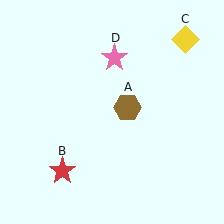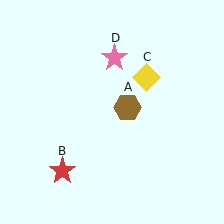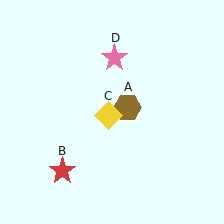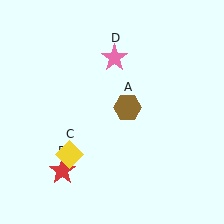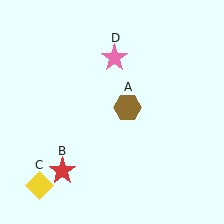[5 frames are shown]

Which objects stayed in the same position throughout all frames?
Brown hexagon (object A) and red star (object B) and pink star (object D) remained stationary.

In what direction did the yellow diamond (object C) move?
The yellow diamond (object C) moved down and to the left.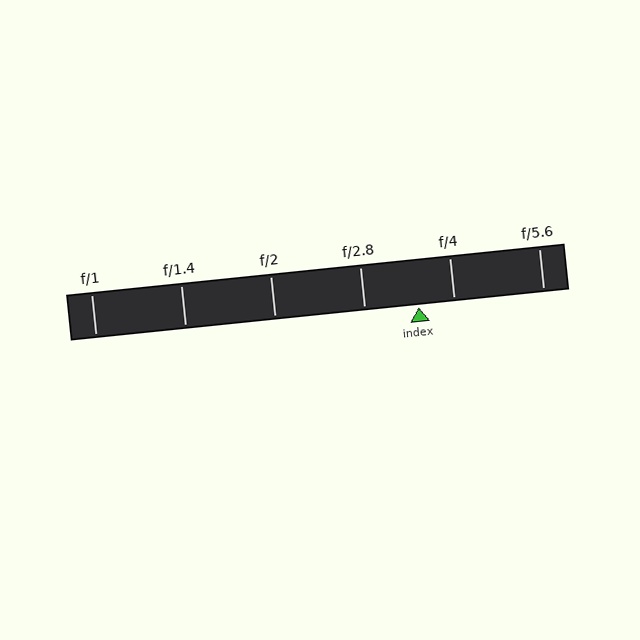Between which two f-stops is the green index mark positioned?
The index mark is between f/2.8 and f/4.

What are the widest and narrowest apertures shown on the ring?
The widest aperture shown is f/1 and the narrowest is f/5.6.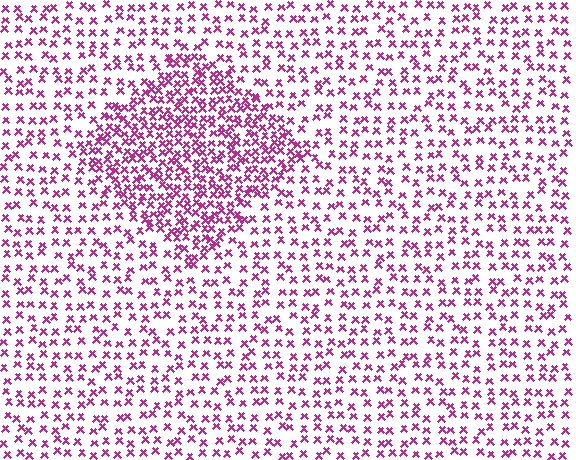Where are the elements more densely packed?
The elements are more densely packed inside the diamond boundary.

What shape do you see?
I see a diamond.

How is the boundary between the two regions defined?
The boundary is defined by a change in element density (approximately 2.1x ratio). All elements are the same color, size, and shape.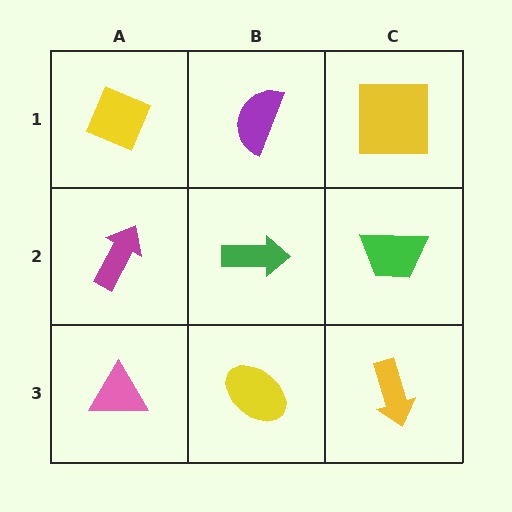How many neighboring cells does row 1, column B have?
3.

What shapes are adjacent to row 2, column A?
A yellow diamond (row 1, column A), a pink triangle (row 3, column A), a green arrow (row 2, column B).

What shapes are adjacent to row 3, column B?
A green arrow (row 2, column B), a pink triangle (row 3, column A), a yellow arrow (row 3, column C).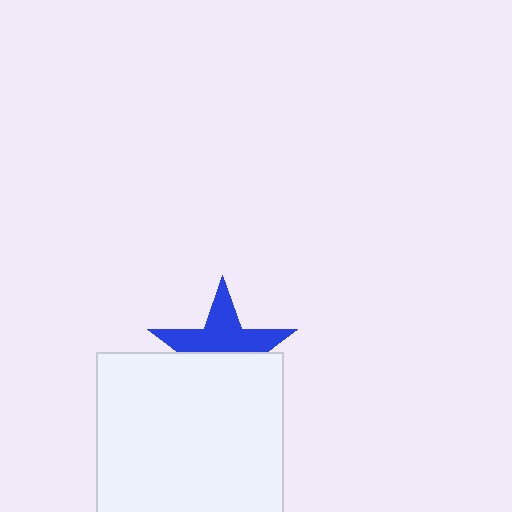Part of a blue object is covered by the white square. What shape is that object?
It is a star.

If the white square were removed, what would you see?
You would see the complete blue star.